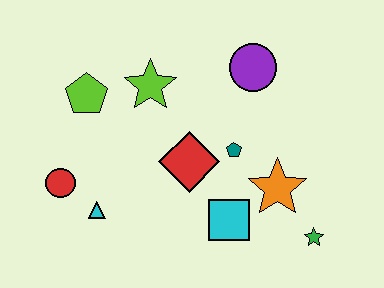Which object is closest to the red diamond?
The teal pentagon is closest to the red diamond.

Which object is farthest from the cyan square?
The lime pentagon is farthest from the cyan square.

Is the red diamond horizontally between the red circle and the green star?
Yes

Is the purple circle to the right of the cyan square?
Yes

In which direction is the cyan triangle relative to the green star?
The cyan triangle is to the left of the green star.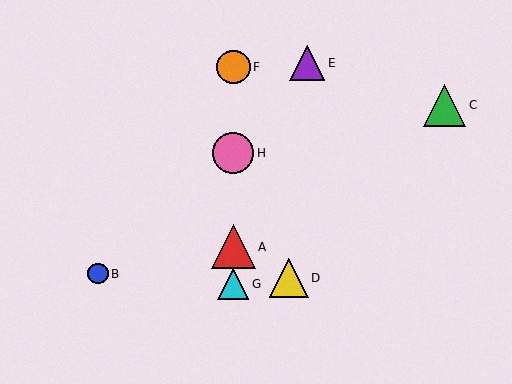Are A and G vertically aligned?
Yes, both are at x≈233.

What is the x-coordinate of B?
Object B is at x≈98.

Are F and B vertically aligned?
No, F is at x≈233 and B is at x≈98.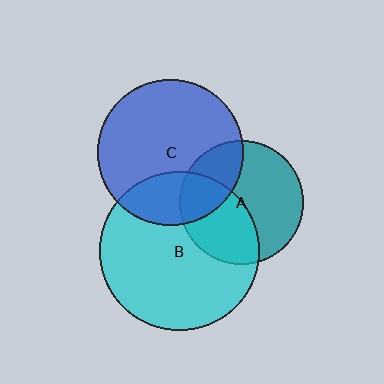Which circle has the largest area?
Circle B (cyan).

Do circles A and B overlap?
Yes.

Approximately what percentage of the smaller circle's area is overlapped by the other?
Approximately 45%.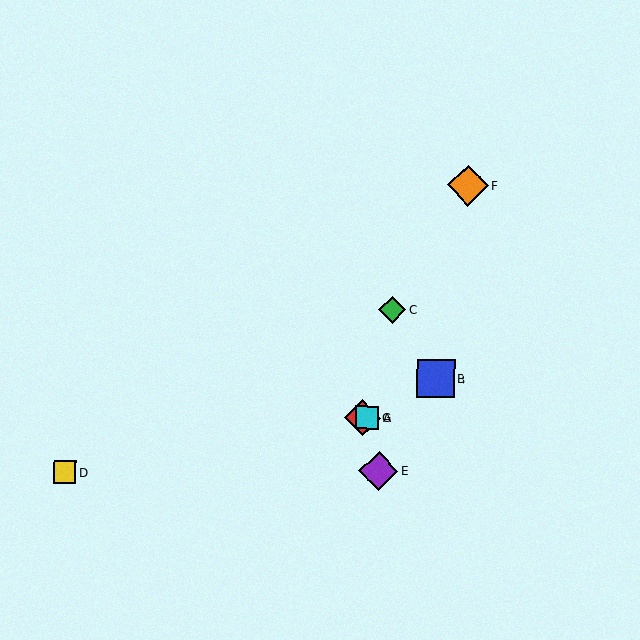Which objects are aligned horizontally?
Objects A, G are aligned horizontally.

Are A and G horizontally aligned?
Yes, both are at y≈418.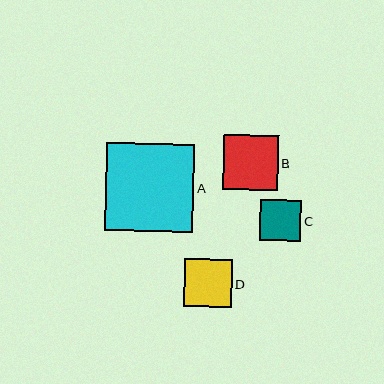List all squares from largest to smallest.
From largest to smallest: A, B, D, C.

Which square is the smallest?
Square C is the smallest with a size of approximately 41 pixels.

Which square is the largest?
Square A is the largest with a size of approximately 88 pixels.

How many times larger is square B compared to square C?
Square B is approximately 1.3 times the size of square C.